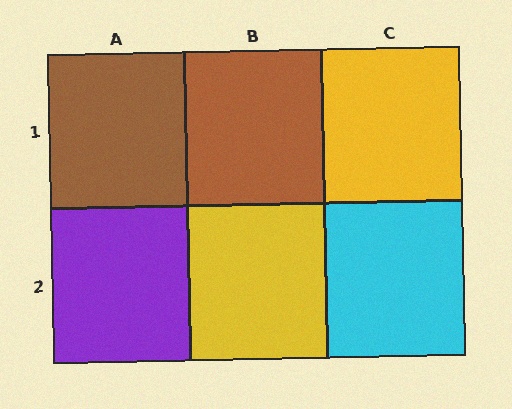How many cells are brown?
2 cells are brown.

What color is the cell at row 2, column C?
Cyan.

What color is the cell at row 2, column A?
Purple.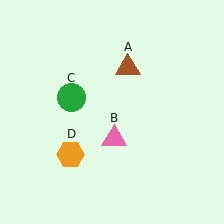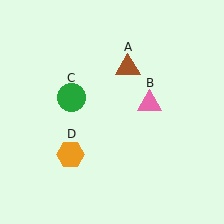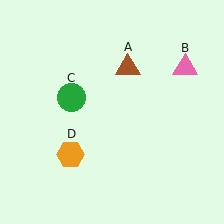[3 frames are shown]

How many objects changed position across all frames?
1 object changed position: pink triangle (object B).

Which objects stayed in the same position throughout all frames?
Brown triangle (object A) and green circle (object C) and orange hexagon (object D) remained stationary.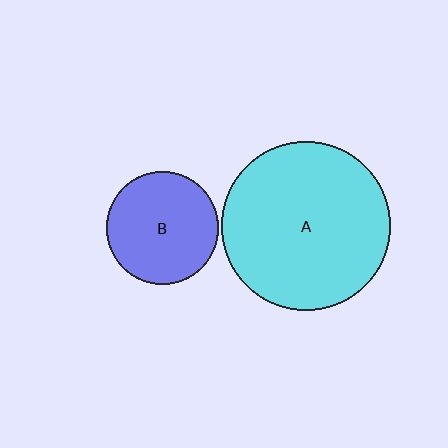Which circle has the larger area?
Circle A (cyan).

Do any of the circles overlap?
No, none of the circles overlap.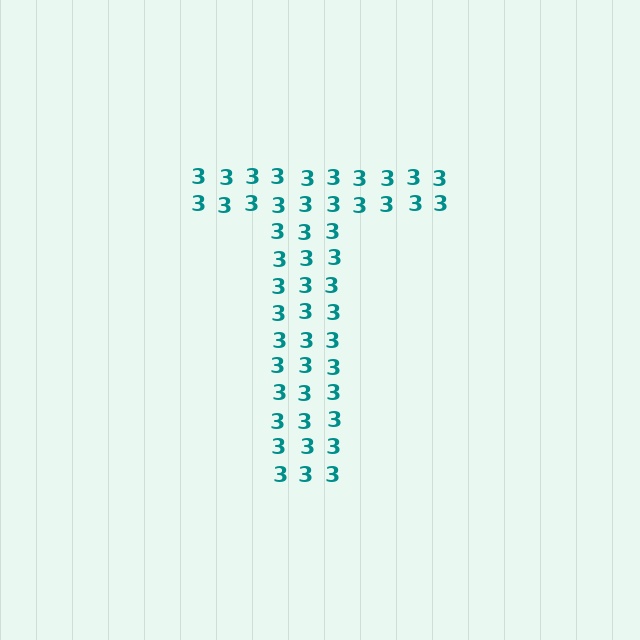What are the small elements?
The small elements are digit 3's.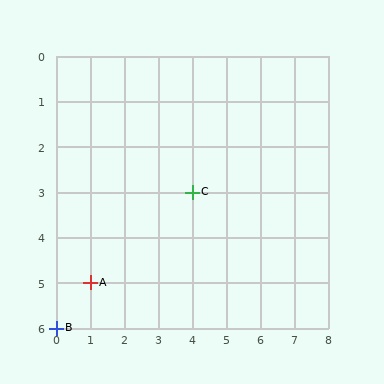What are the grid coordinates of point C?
Point C is at grid coordinates (4, 3).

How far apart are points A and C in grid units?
Points A and C are 3 columns and 2 rows apart (about 3.6 grid units diagonally).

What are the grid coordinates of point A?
Point A is at grid coordinates (1, 5).